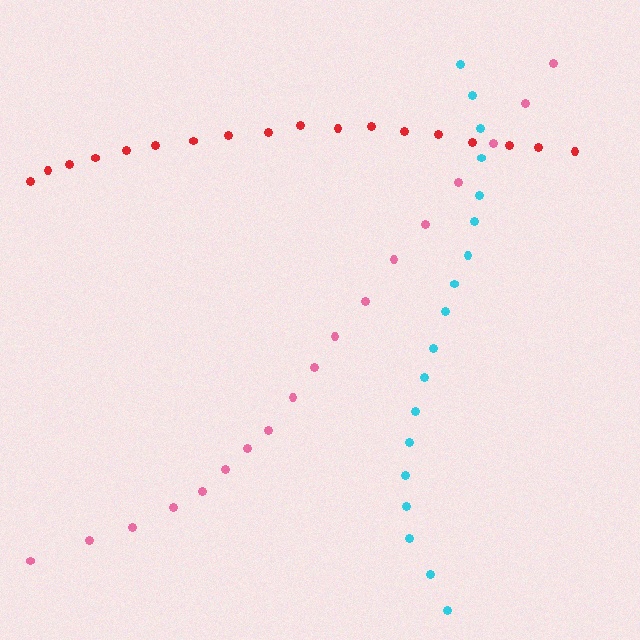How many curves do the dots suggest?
There are 3 distinct paths.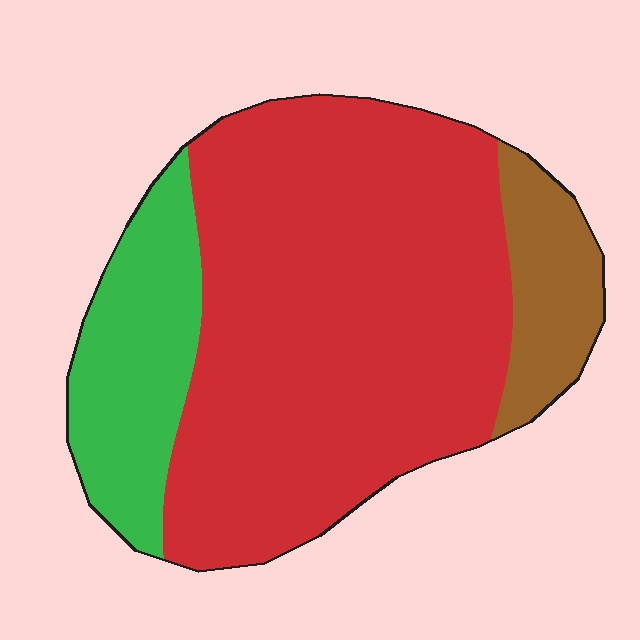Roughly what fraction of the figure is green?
Green covers around 20% of the figure.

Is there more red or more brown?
Red.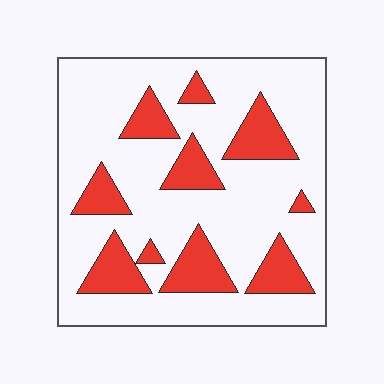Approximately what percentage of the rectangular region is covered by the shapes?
Approximately 25%.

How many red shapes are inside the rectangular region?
10.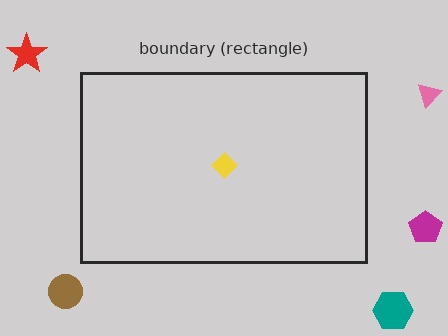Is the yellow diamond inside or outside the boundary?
Inside.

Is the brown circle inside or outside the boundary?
Outside.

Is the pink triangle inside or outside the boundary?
Outside.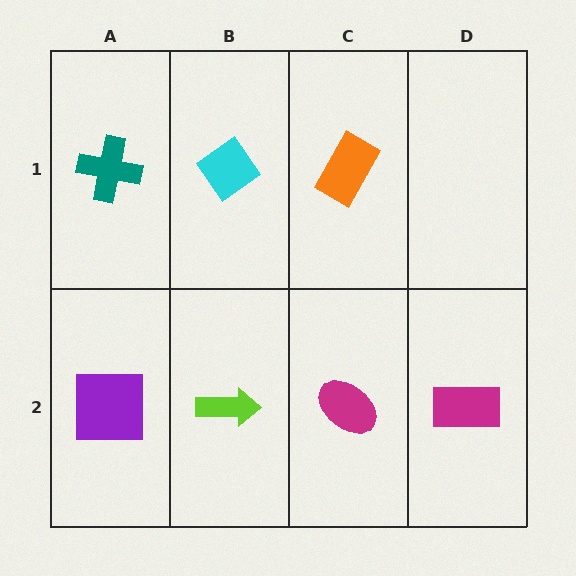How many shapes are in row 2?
4 shapes.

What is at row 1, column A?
A teal cross.